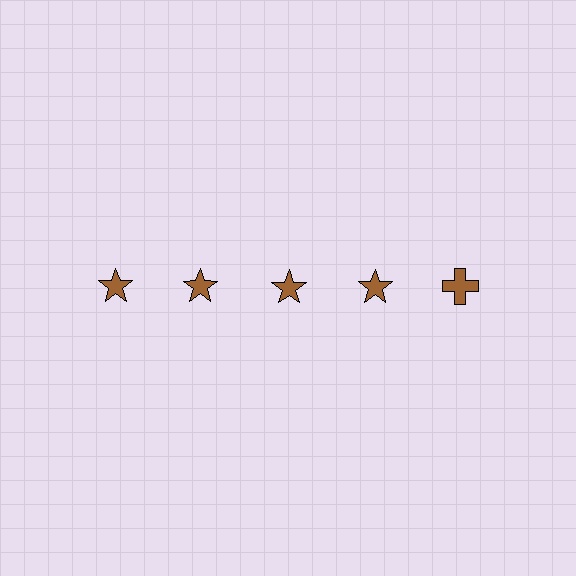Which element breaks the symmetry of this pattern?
The brown cross in the top row, rightmost column breaks the symmetry. All other shapes are brown stars.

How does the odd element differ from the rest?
It has a different shape: cross instead of star.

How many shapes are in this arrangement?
There are 5 shapes arranged in a grid pattern.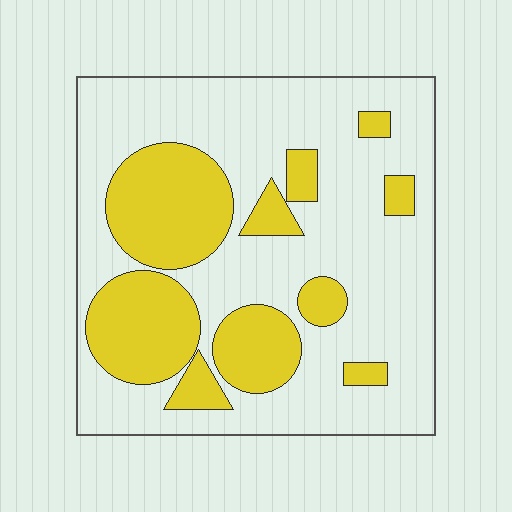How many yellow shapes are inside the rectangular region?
10.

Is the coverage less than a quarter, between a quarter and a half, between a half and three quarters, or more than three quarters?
Between a quarter and a half.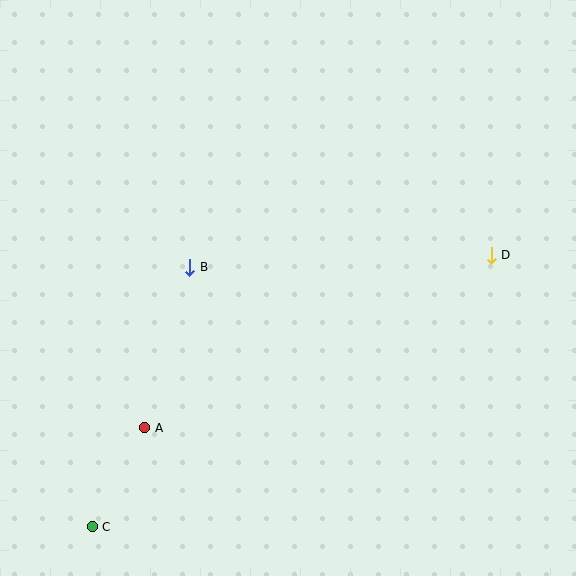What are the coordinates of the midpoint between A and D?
The midpoint between A and D is at (318, 341).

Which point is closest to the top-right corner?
Point D is closest to the top-right corner.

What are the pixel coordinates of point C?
Point C is at (92, 527).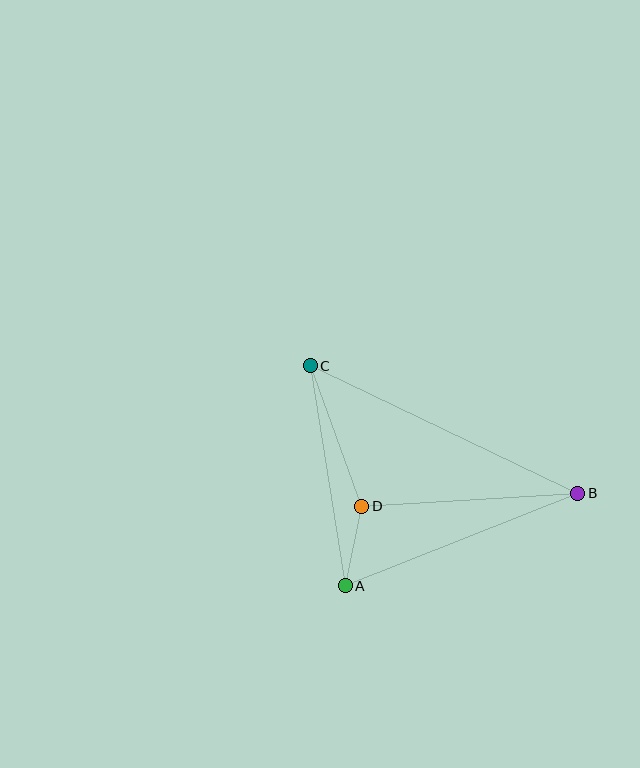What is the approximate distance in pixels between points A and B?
The distance between A and B is approximately 250 pixels.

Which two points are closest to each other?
Points A and D are closest to each other.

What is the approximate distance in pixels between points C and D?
The distance between C and D is approximately 149 pixels.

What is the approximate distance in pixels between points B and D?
The distance between B and D is approximately 216 pixels.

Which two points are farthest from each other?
Points B and C are farthest from each other.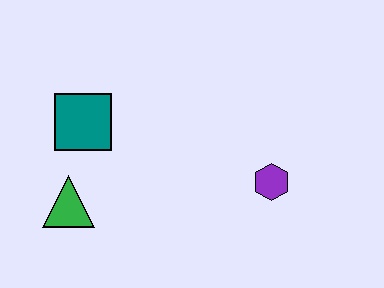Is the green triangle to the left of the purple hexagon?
Yes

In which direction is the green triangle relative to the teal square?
The green triangle is below the teal square.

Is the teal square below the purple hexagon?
No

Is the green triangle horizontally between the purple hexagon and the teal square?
No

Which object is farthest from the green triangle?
The purple hexagon is farthest from the green triangle.